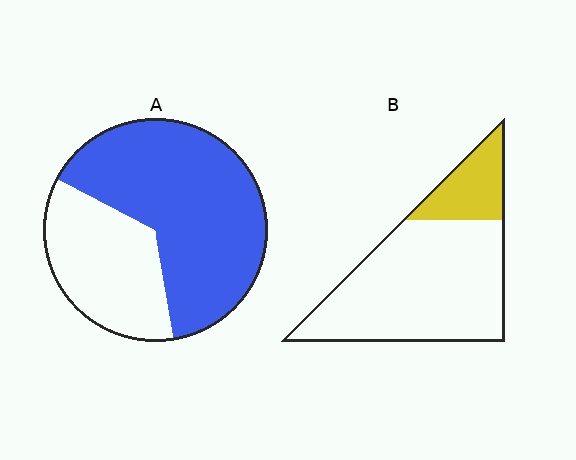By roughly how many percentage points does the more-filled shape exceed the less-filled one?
By roughly 45 percentage points (A over B).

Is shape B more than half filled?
No.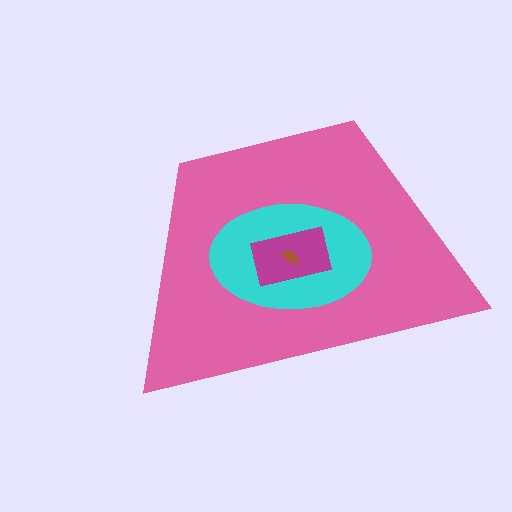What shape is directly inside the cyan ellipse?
The magenta rectangle.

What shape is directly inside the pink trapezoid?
The cyan ellipse.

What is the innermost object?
The brown semicircle.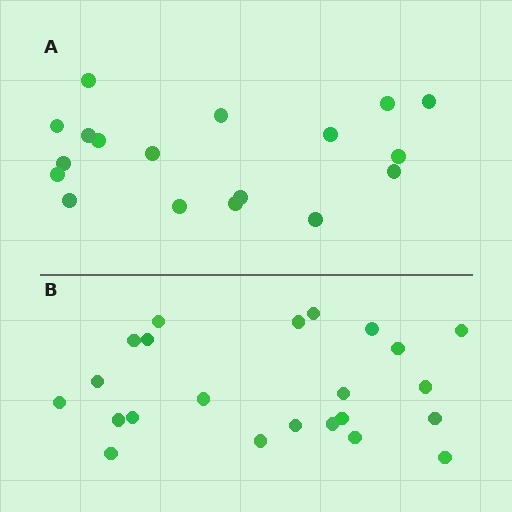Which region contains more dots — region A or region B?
Region B (the bottom region) has more dots.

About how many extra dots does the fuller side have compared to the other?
Region B has about 5 more dots than region A.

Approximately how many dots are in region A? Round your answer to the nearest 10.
About 20 dots. (The exact count is 18, which rounds to 20.)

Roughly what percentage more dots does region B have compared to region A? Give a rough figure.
About 30% more.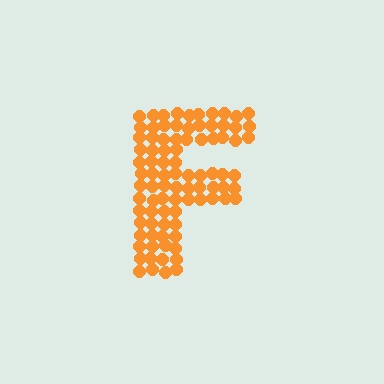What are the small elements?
The small elements are circles.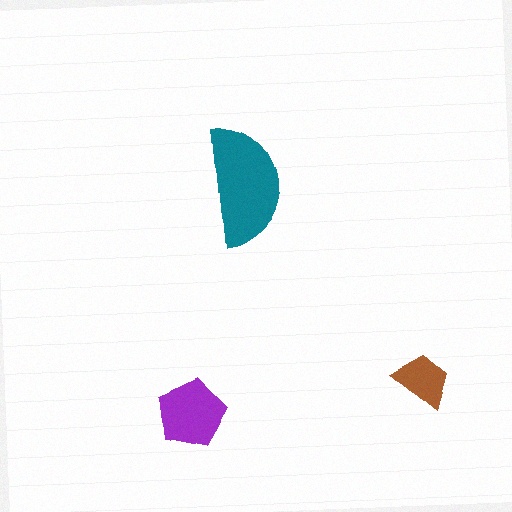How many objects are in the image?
There are 3 objects in the image.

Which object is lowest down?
The purple pentagon is bottommost.